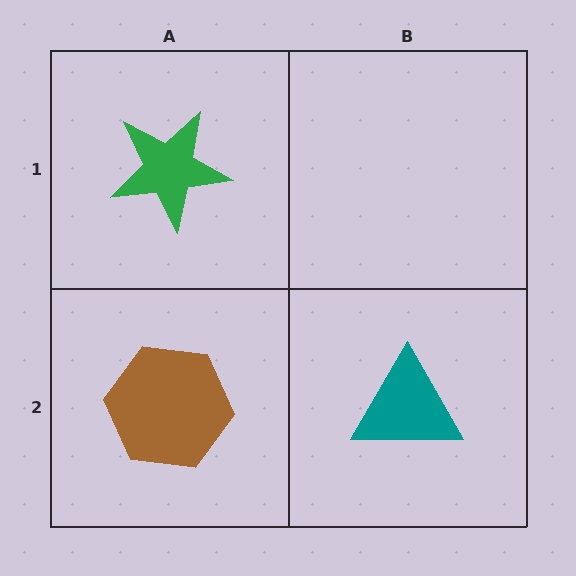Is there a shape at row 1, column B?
No, that cell is empty.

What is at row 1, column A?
A green star.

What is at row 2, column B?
A teal triangle.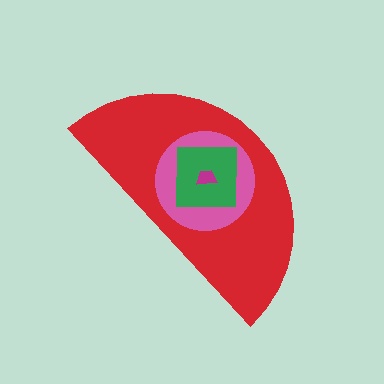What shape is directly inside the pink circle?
The green square.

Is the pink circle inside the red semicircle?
Yes.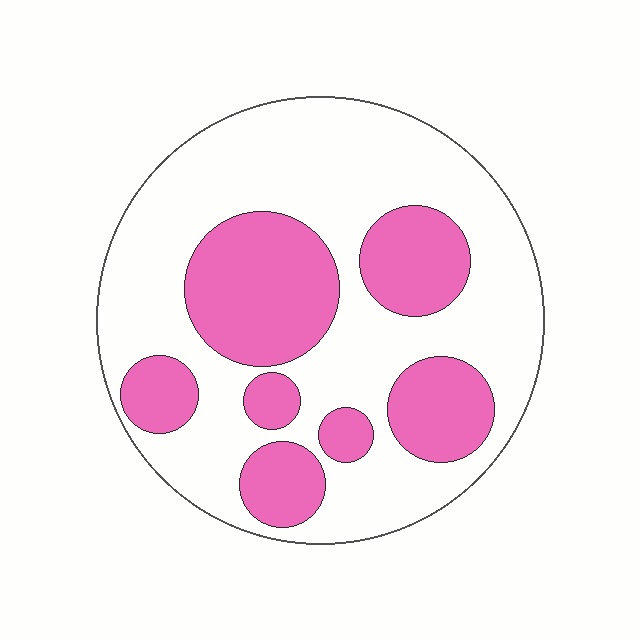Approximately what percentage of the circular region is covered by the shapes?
Approximately 35%.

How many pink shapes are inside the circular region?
7.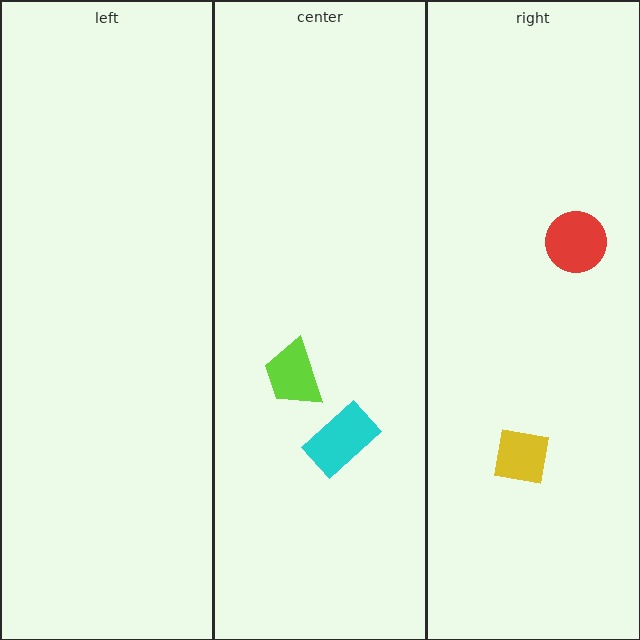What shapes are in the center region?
The cyan rectangle, the lime trapezoid.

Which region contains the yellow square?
The right region.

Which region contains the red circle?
The right region.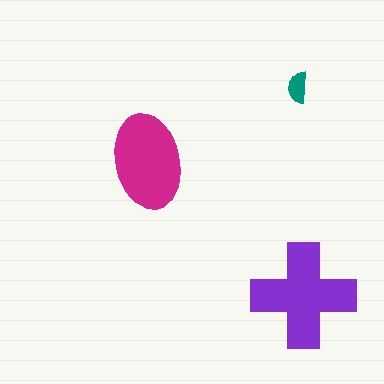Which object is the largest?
The purple cross.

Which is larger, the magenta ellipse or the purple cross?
The purple cross.